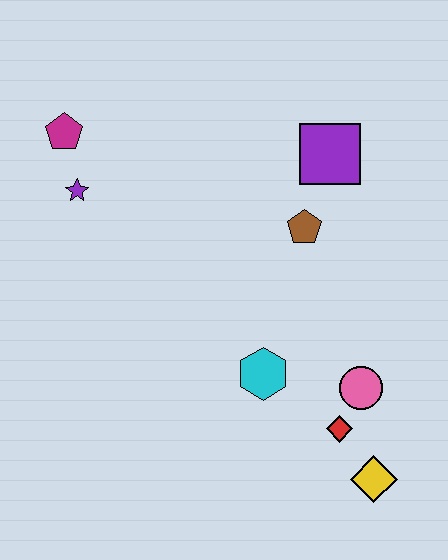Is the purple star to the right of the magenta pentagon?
Yes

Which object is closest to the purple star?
The magenta pentagon is closest to the purple star.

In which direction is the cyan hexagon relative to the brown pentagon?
The cyan hexagon is below the brown pentagon.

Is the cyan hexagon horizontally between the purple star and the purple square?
Yes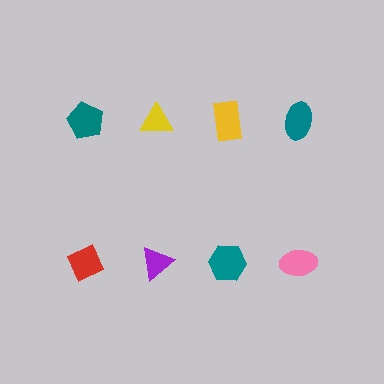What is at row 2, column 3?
A teal hexagon.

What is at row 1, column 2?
A yellow triangle.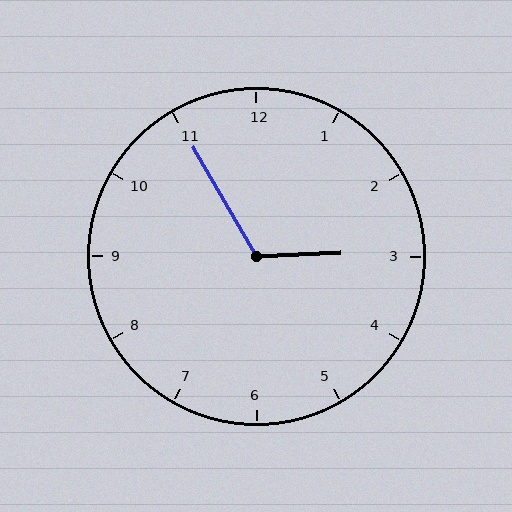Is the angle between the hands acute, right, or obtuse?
It is obtuse.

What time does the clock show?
2:55.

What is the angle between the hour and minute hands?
Approximately 118 degrees.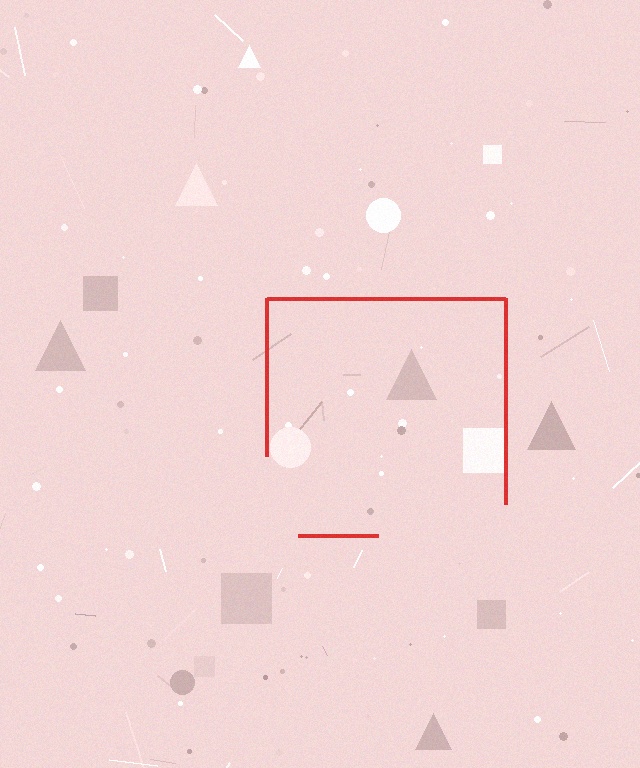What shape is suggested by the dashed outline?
The dashed outline suggests a square.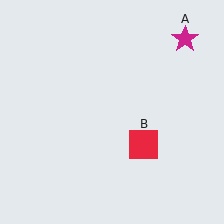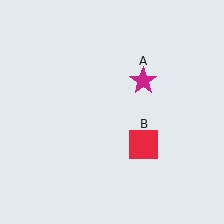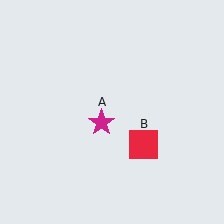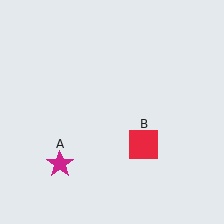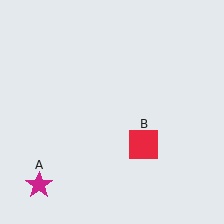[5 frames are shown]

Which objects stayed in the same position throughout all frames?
Red square (object B) remained stationary.